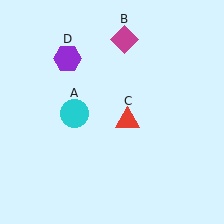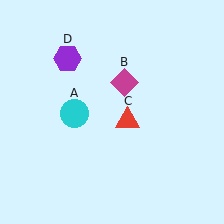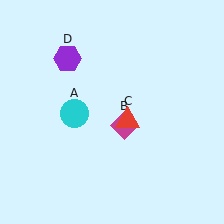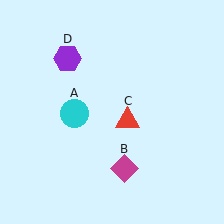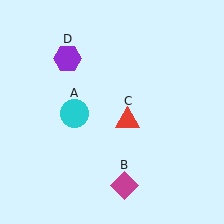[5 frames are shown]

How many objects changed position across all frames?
1 object changed position: magenta diamond (object B).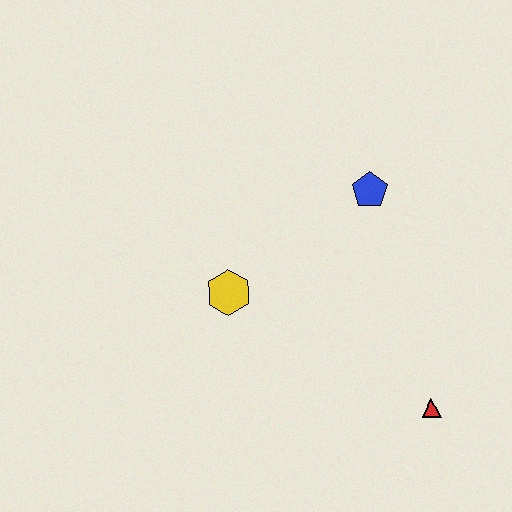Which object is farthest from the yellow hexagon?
The red triangle is farthest from the yellow hexagon.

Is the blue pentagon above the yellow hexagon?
Yes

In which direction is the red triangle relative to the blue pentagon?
The red triangle is below the blue pentagon.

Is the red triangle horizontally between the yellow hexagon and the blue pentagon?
No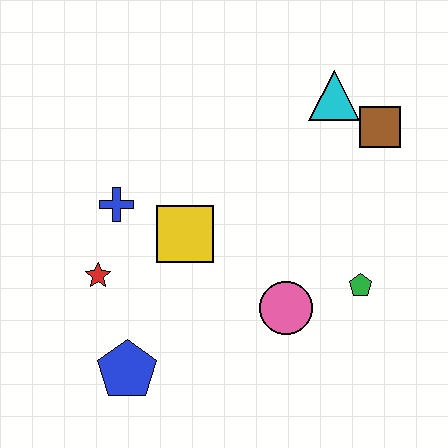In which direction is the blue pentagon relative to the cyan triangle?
The blue pentagon is below the cyan triangle.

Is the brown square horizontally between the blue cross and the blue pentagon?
No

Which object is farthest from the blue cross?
The brown square is farthest from the blue cross.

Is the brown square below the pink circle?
No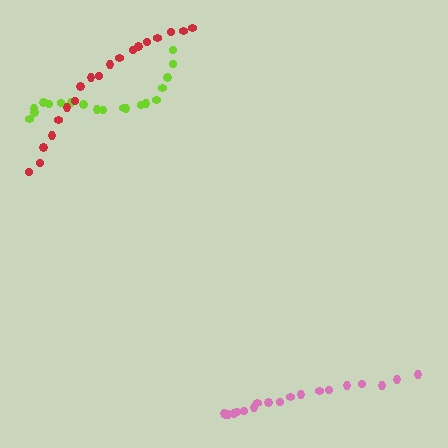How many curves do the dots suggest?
There are 3 distinct paths.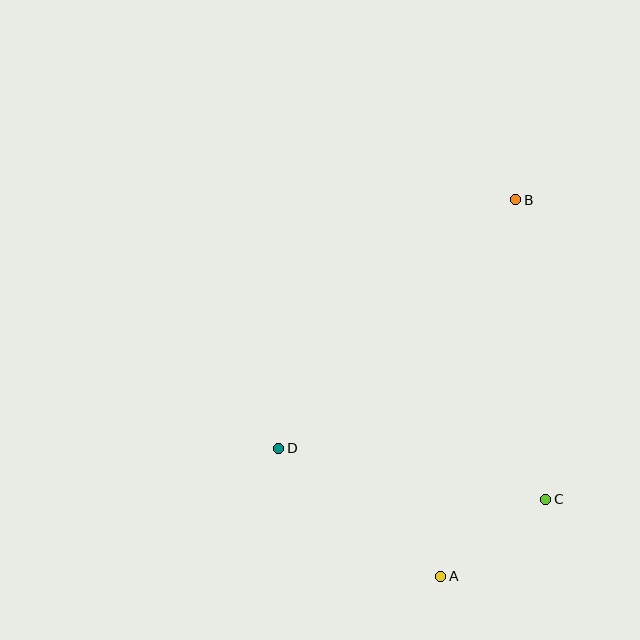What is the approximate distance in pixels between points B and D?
The distance between B and D is approximately 344 pixels.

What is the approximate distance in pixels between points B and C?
The distance between B and C is approximately 301 pixels.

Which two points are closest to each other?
Points A and C are closest to each other.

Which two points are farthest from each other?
Points A and B are farthest from each other.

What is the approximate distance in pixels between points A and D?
The distance between A and D is approximately 207 pixels.